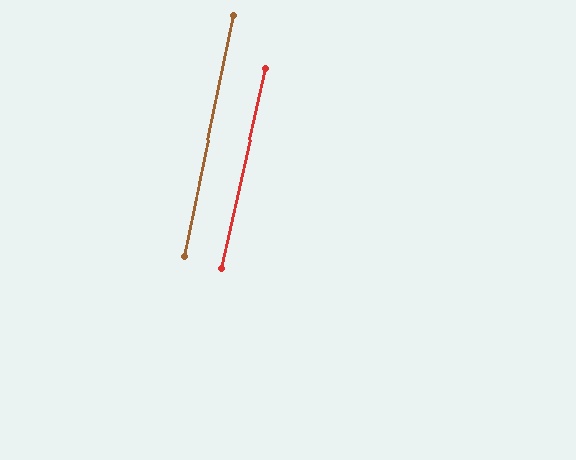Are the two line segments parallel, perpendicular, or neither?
Parallel — their directions differ by only 0.7°.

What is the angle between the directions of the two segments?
Approximately 1 degree.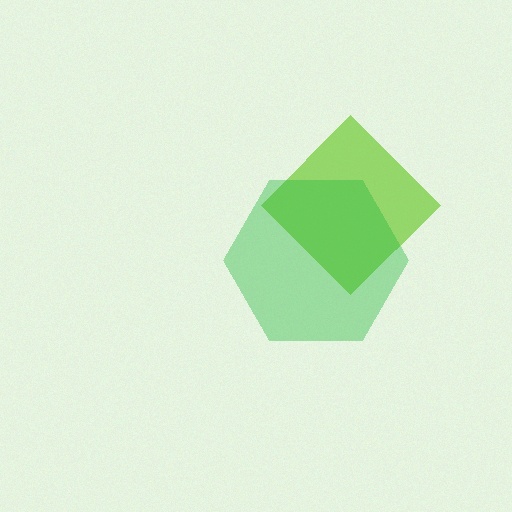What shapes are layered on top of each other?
The layered shapes are: a lime diamond, a green hexagon.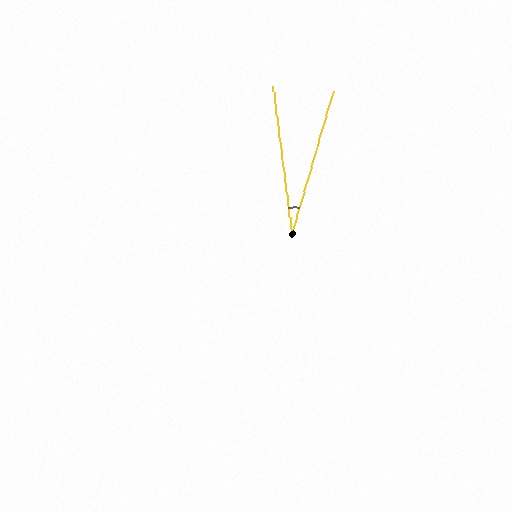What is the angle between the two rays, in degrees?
Approximately 23 degrees.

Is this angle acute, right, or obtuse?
It is acute.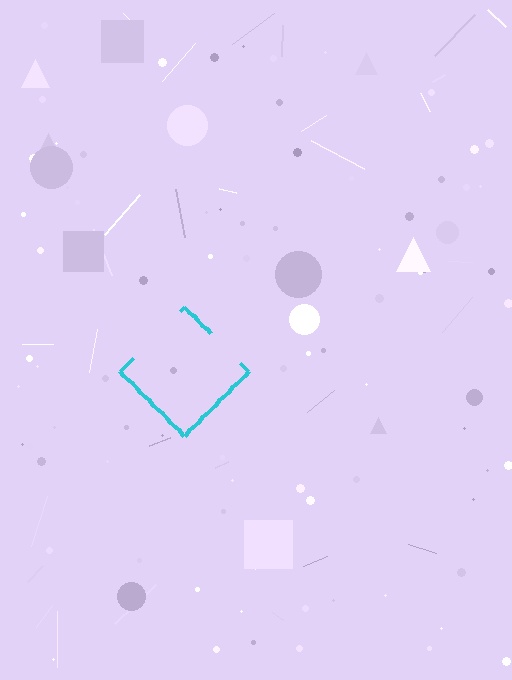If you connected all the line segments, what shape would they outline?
They would outline a diamond.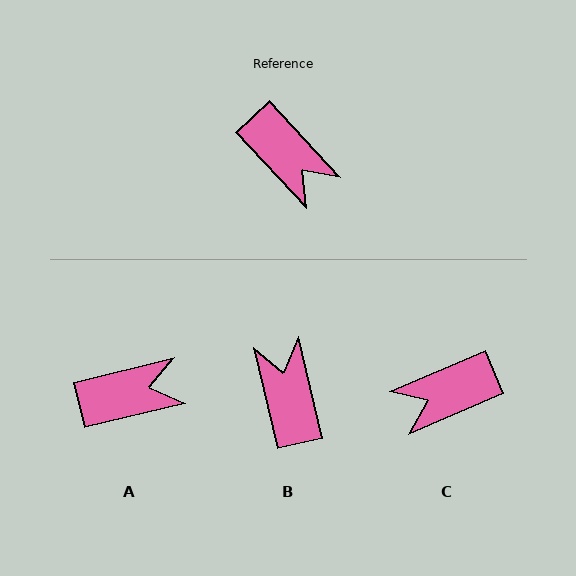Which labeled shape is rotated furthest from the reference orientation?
B, about 151 degrees away.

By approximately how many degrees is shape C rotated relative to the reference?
Approximately 109 degrees clockwise.